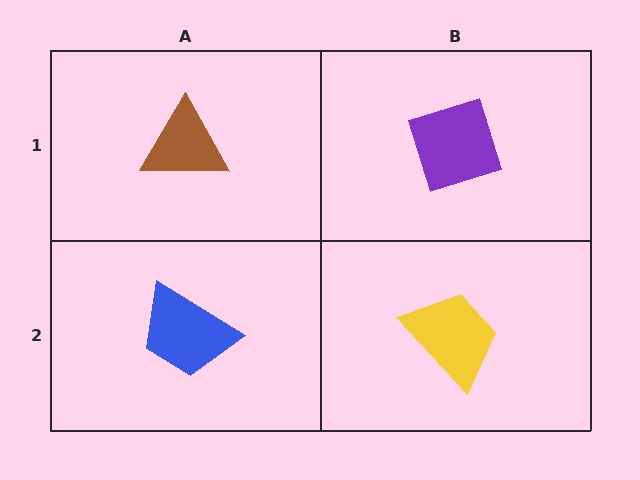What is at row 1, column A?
A brown triangle.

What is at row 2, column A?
A blue trapezoid.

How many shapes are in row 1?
2 shapes.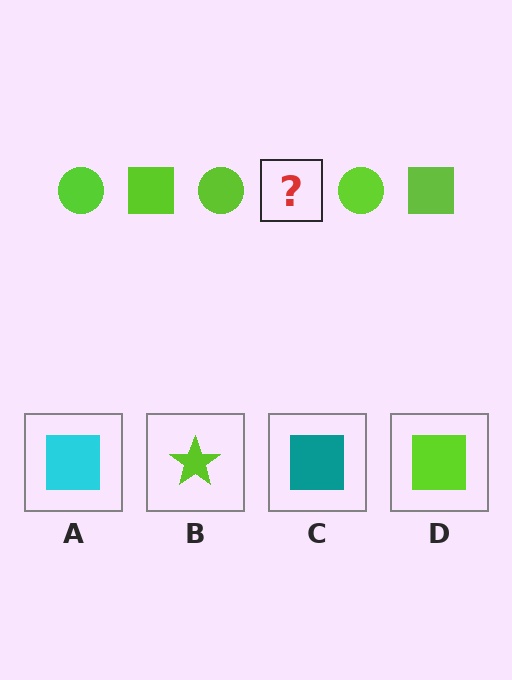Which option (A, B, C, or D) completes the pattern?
D.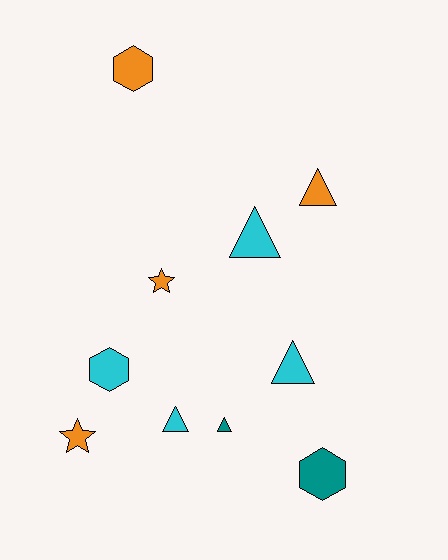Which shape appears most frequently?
Triangle, with 5 objects.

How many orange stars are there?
There are 2 orange stars.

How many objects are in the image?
There are 10 objects.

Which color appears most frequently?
Cyan, with 4 objects.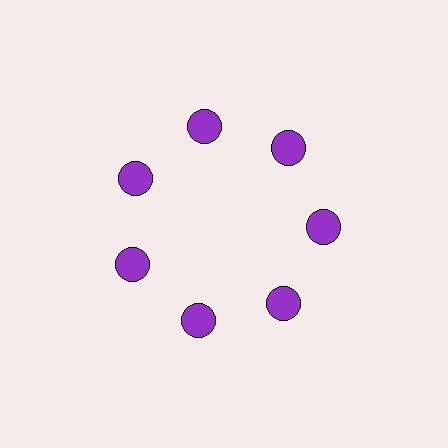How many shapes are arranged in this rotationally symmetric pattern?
There are 7 shapes, arranged in 7 groups of 1.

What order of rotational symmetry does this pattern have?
This pattern has 7-fold rotational symmetry.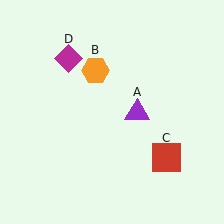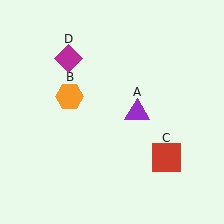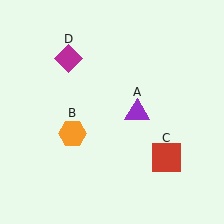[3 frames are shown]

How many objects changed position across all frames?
1 object changed position: orange hexagon (object B).